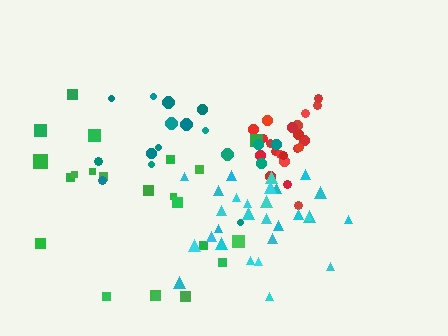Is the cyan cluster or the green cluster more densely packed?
Cyan.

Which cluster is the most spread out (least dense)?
Green.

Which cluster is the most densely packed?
Red.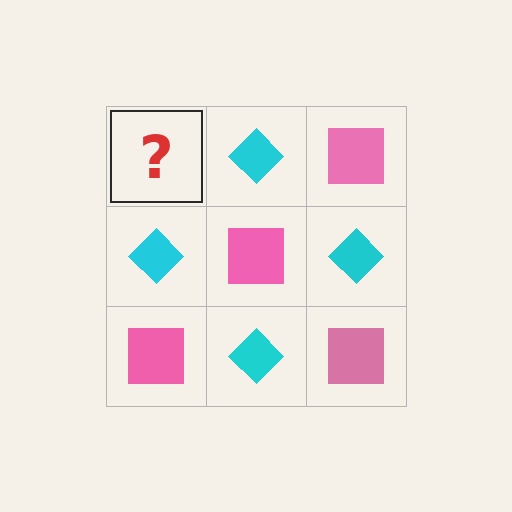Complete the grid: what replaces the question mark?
The question mark should be replaced with a pink square.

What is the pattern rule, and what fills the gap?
The rule is that it alternates pink square and cyan diamond in a checkerboard pattern. The gap should be filled with a pink square.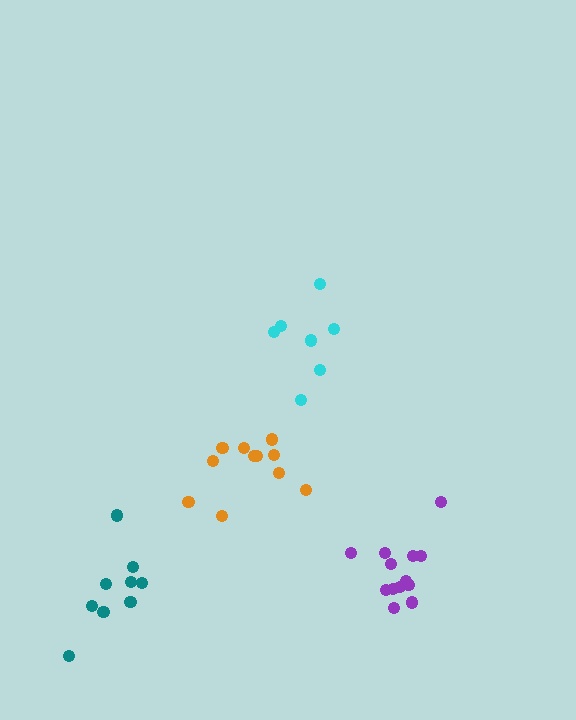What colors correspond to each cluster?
The clusters are colored: orange, purple, teal, cyan.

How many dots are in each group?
Group 1: 11 dots, Group 2: 13 dots, Group 3: 9 dots, Group 4: 7 dots (40 total).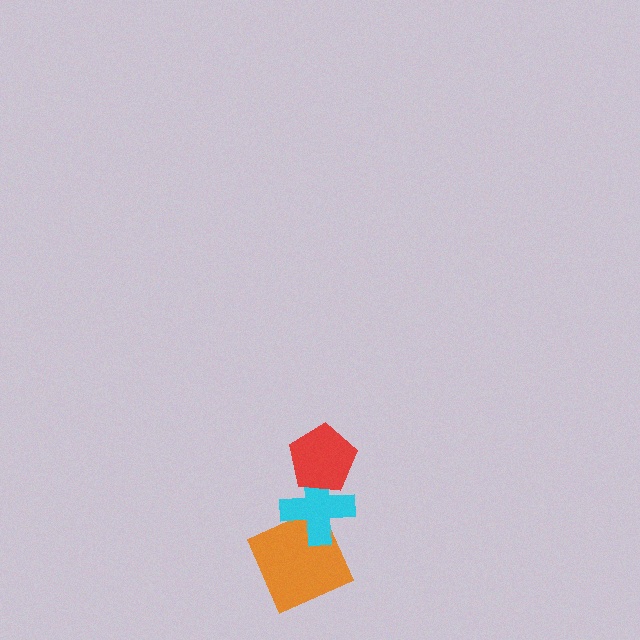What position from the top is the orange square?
The orange square is 3rd from the top.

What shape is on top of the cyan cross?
The red pentagon is on top of the cyan cross.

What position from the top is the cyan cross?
The cyan cross is 2nd from the top.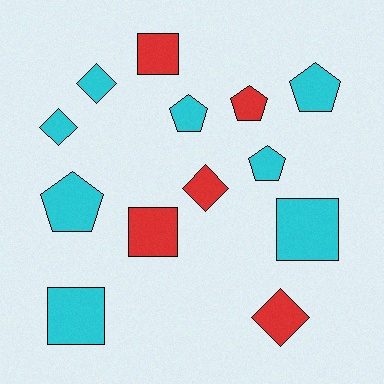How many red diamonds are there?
There are 2 red diamonds.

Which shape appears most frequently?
Pentagon, with 5 objects.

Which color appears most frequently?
Cyan, with 8 objects.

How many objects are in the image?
There are 13 objects.